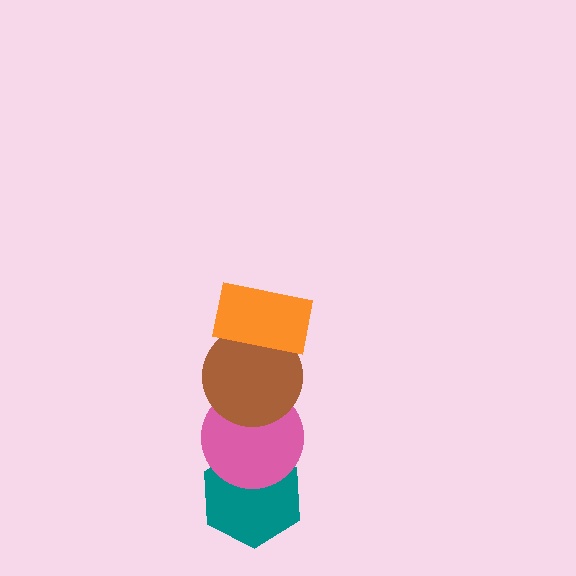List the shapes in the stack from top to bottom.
From top to bottom: the orange rectangle, the brown circle, the pink circle, the teal hexagon.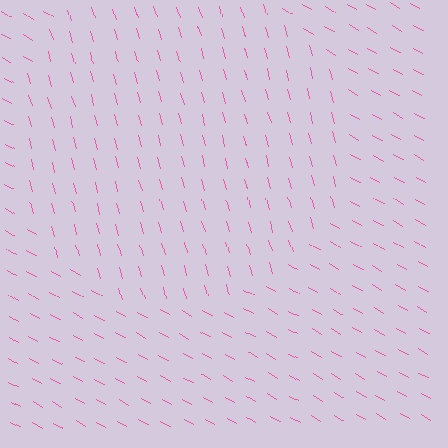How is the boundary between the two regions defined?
The boundary is defined purely by a change in line orientation (approximately 45 degrees difference). All lines are the same color and thickness.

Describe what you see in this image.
The image is filled with small pink line segments. A circle region in the image has lines oriented differently from the surrounding lines, creating a visible texture boundary.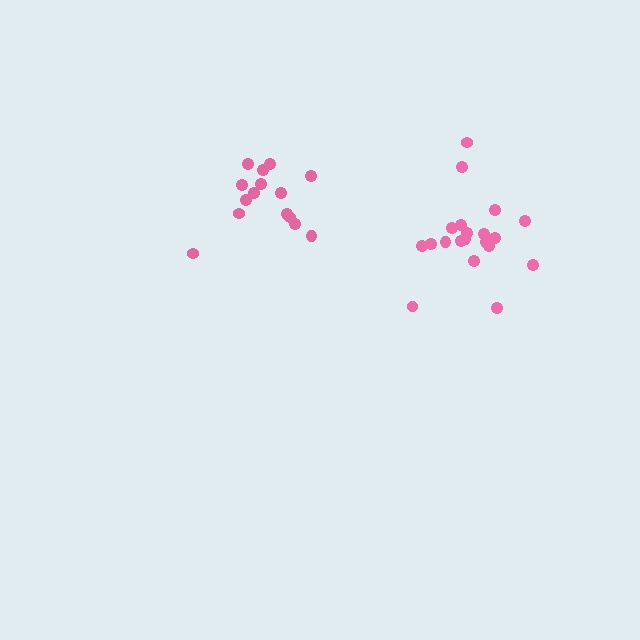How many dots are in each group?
Group 1: 15 dots, Group 2: 20 dots (35 total).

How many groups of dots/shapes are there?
There are 2 groups.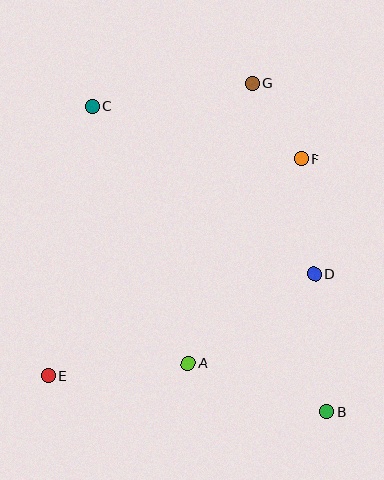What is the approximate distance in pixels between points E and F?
The distance between E and F is approximately 333 pixels.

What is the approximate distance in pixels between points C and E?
The distance between C and E is approximately 274 pixels.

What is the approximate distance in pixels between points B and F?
The distance between B and F is approximately 253 pixels.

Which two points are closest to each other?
Points F and G are closest to each other.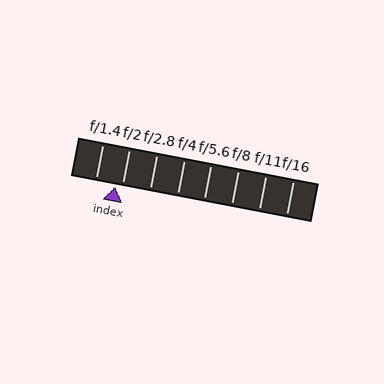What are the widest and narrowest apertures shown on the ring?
The widest aperture shown is f/1.4 and the narrowest is f/16.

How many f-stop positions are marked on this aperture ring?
There are 8 f-stop positions marked.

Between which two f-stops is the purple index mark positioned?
The index mark is between f/1.4 and f/2.